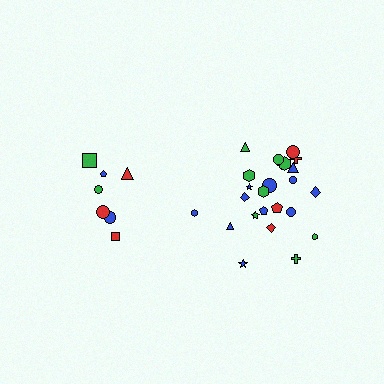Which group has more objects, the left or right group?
The right group.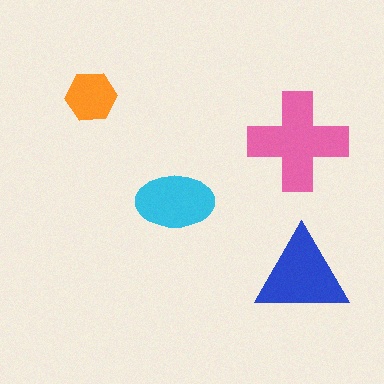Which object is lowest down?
The blue triangle is bottommost.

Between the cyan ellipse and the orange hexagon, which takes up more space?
The cyan ellipse.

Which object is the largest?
The pink cross.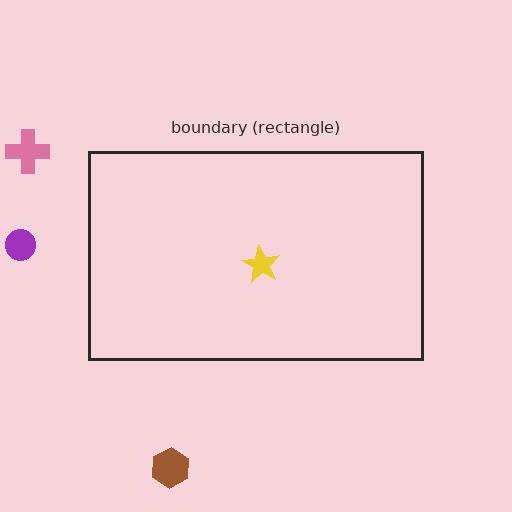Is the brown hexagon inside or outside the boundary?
Outside.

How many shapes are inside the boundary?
1 inside, 3 outside.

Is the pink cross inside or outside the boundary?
Outside.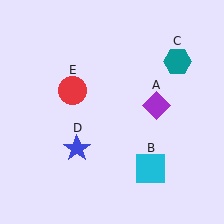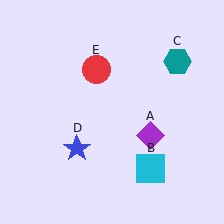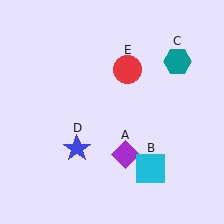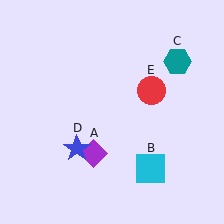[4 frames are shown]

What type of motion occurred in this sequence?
The purple diamond (object A), red circle (object E) rotated clockwise around the center of the scene.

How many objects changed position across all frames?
2 objects changed position: purple diamond (object A), red circle (object E).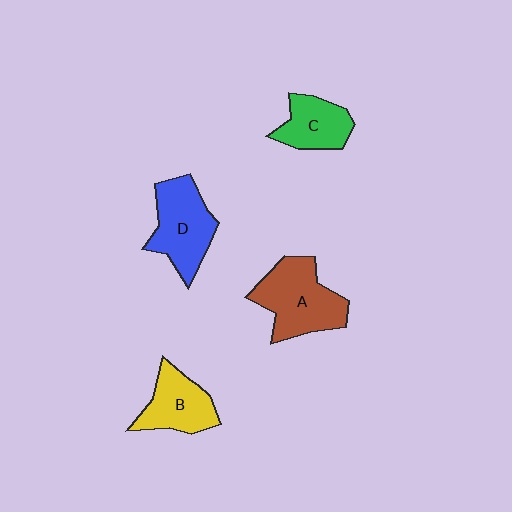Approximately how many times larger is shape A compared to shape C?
Approximately 1.6 times.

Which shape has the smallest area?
Shape C (green).